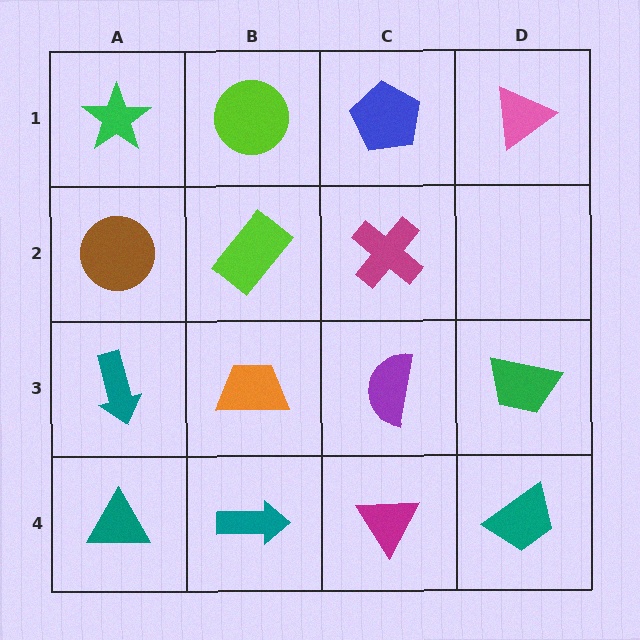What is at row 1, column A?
A green star.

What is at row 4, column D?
A teal trapezoid.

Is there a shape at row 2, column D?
No, that cell is empty.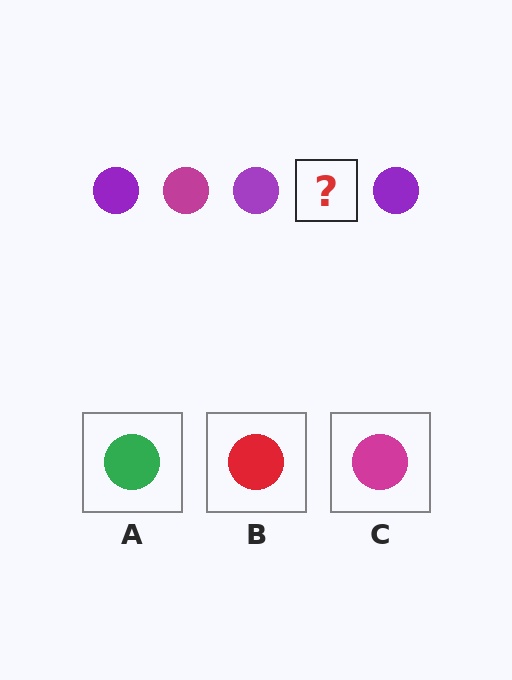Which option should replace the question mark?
Option C.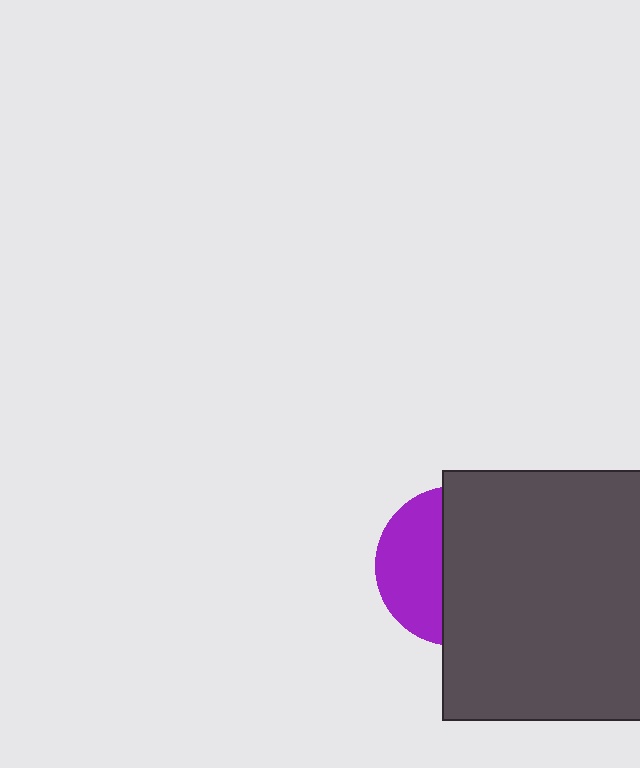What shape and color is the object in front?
The object in front is a dark gray square.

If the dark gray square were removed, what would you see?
You would see the complete purple circle.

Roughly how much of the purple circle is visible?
A small part of it is visible (roughly 39%).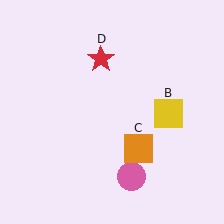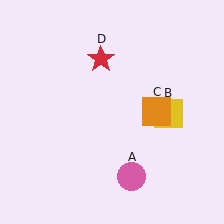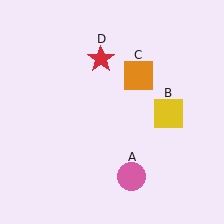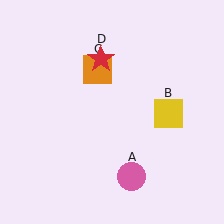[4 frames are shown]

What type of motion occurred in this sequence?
The orange square (object C) rotated counterclockwise around the center of the scene.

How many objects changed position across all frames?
1 object changed position: orange square (object C).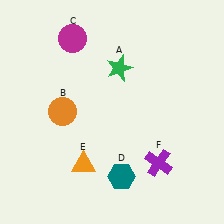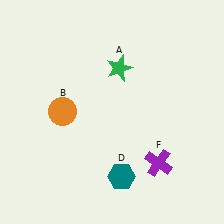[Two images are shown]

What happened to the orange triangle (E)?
The orange triangle (E) was removed in Image 2. It was in the bottom-left area of Image 1.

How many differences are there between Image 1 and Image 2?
There are 2 differences between the two images.